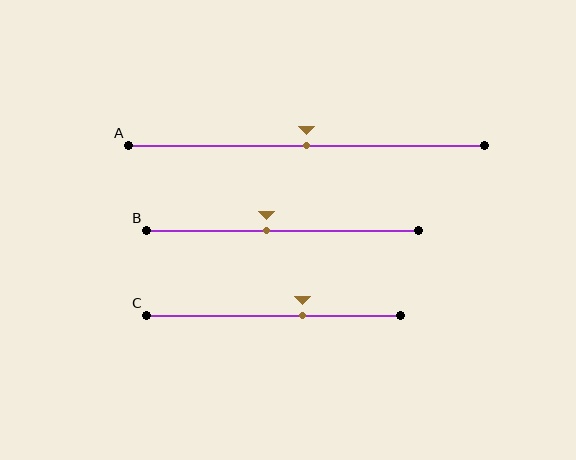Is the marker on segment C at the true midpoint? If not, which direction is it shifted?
No, the marker on segment C is shifted to the right by about 11% of the segment length.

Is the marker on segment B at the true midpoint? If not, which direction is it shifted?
No, the marker on segment B is shifted to the left by about 6% of the segment length.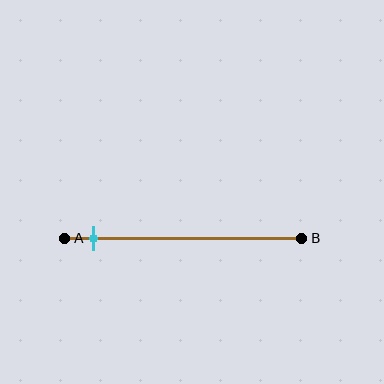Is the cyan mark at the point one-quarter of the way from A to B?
No, the mark is at about 10% from A, not at the 25% one-quarter point.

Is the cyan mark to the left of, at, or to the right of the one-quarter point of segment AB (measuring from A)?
The cyan mark is to the left of the one-quarter point of segment AB.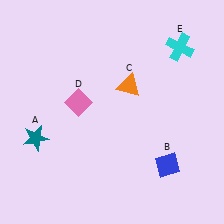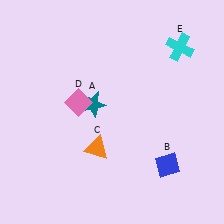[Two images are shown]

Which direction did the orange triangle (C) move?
The orange triangle (C) moved down.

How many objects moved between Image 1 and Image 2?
2 objects moved between the two images.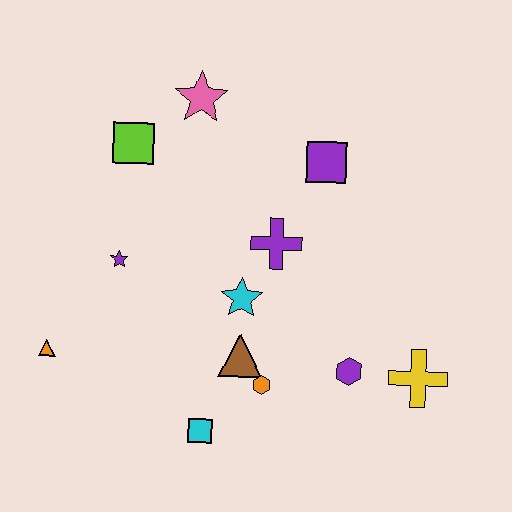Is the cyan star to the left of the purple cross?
Yes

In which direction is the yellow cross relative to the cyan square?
The yellow cross is to the right of the cyan square.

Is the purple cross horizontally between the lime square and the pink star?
No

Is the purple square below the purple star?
No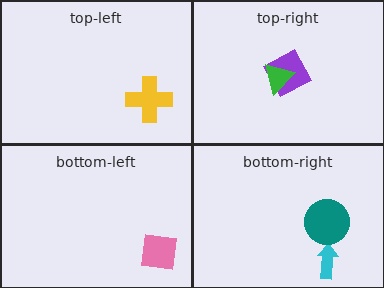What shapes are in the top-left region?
The yellow cross.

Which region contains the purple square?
The top-right region.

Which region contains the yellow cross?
The top-left region.